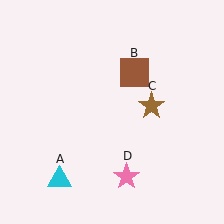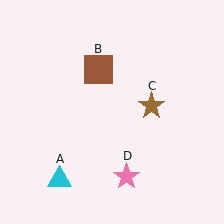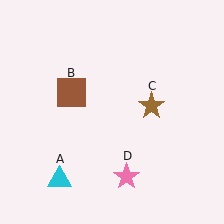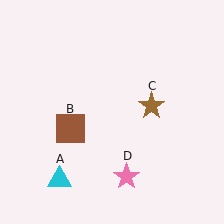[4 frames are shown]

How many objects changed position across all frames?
1 object changed position: brown square (object B).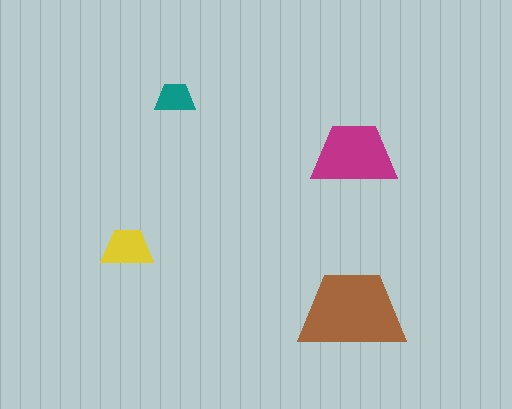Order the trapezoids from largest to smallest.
the brown one, the magenta one, the yellow one, the teal one.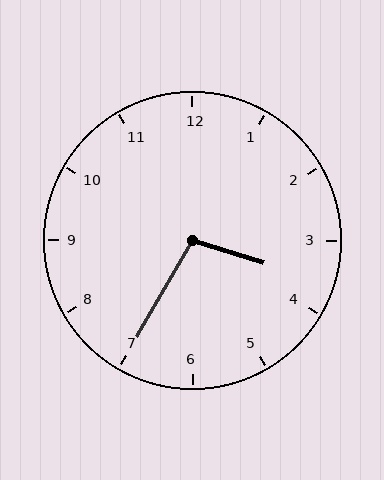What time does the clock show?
3:35.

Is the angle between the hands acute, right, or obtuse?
It is obtuse.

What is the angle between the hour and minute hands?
Approximately 102 degrees.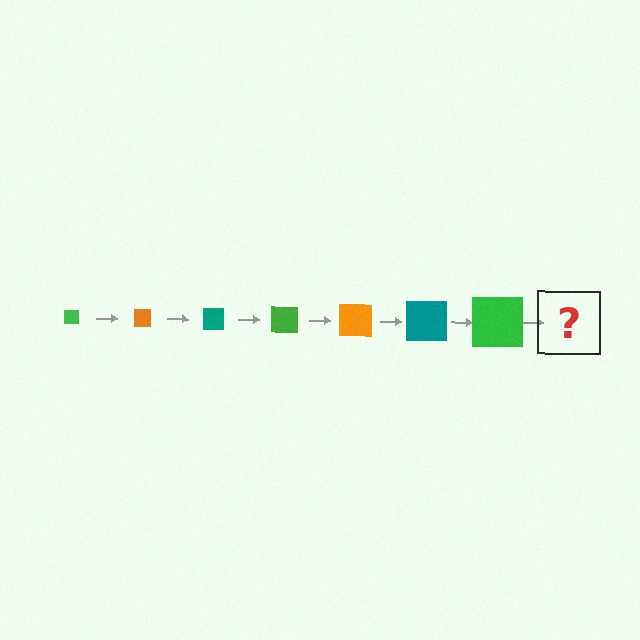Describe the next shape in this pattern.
It should be an orange square, larger than the previous one.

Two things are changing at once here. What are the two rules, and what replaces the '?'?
The two rules are that the square grows larger each step and the color cycles through green, orange, and teal. The '?' should be an orange square, larger than the previous one.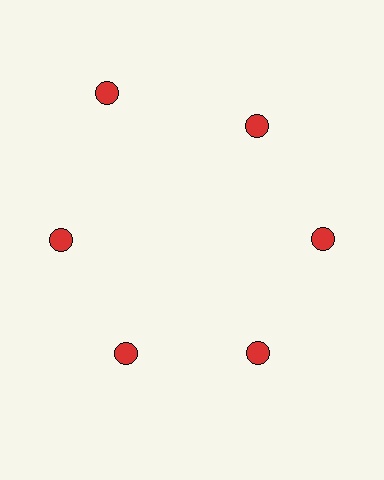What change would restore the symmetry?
The symmetry would be restored by moving it inward, back onto the ring so that all 6 circles sit at equal angles and equal distance from the center.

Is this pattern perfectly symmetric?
No. The 6 red circles are arranged in a ring, but one element near the 11 o'clock position is pushed outward from the center, breaking the 6-fold rotational symmetry.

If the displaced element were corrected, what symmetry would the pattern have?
It would have 6-fold rotational symmetry — the pattern would map onto itself every 60 degrees.